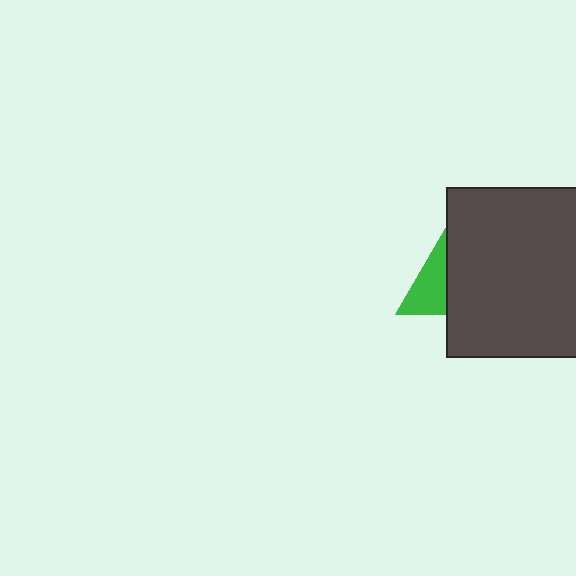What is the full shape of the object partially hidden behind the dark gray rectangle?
The partially hidden object is a green triangle.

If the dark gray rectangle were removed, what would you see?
You would see the complete green triangle.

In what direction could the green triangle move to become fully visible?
The green triangle could move left. That would shift it out from behind the dark gray rectangle entirely.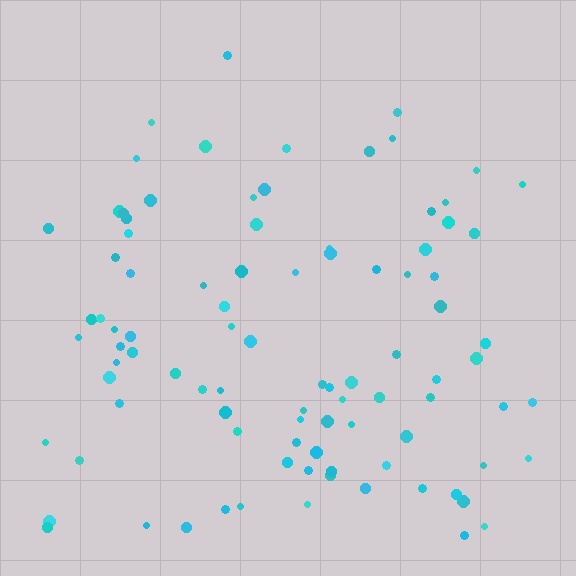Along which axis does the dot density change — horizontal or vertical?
Vertical.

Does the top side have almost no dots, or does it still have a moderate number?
Still a moderate number, just noticeably fewer than the bottom.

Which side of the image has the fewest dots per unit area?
The top.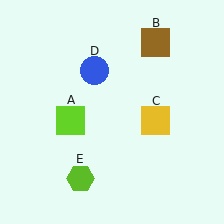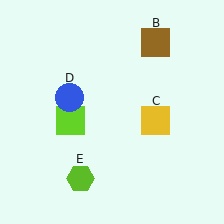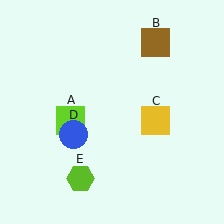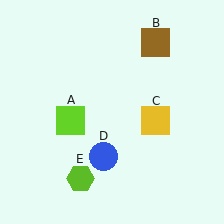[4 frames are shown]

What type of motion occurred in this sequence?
The blue circle (object D) rotated counterclockwise around the center of the scene.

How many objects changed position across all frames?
1 object changed position: blue circle (object D).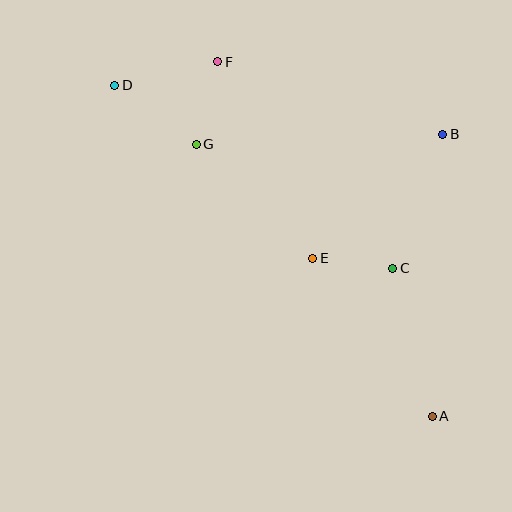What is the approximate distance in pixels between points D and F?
The distance between D and F is approximately 106 pixels.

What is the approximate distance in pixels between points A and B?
The distance between A and B is approximately 282 pixels.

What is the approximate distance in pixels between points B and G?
The distance between B and G is approximately 247 pixels.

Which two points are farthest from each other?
Points A and D are farthest from each other.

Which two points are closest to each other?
Points C and E are closest to each other.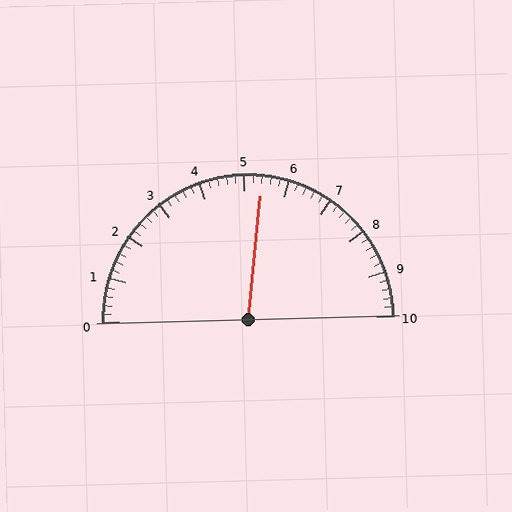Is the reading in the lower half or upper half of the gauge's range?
The reading is in the upper half of the range (0 to 10).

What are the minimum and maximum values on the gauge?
The gauge ranges from 0 to 10.